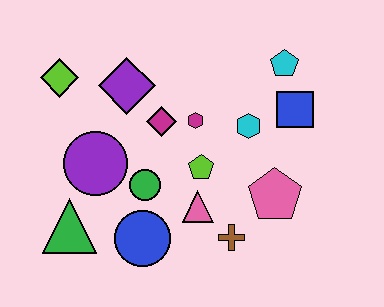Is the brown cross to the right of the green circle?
Yes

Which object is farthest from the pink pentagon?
The lime diamond is farthest from the pink pentagon.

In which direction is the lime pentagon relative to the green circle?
The lime pentagon is to the right of the green circle.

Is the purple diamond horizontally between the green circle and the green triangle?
Yes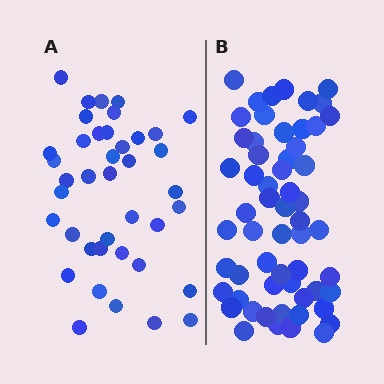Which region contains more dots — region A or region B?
Region B (the right region) has more dots.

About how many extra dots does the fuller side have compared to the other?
Region B has approximately 20 more dots than region A.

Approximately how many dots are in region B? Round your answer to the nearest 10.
About 60 dots. (The exact count is 58, which rounds to 60.)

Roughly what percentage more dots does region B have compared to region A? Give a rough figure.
About 45% more.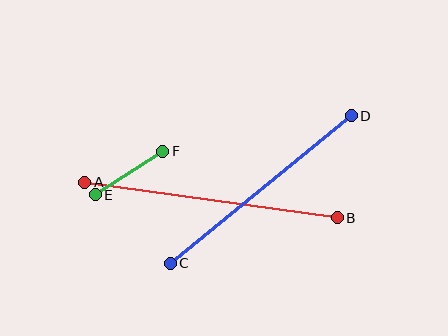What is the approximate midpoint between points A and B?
The midpoint is at approximately (211, 200) pixels.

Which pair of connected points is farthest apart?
Points A and B are farthest apart.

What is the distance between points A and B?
The distance is approximately 255 pixels.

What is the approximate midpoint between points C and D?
The midpoint is at approximately (261, 190) pixels.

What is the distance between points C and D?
The distance is approximately 233 pixels.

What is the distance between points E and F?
The distance is approximately 80 pixels.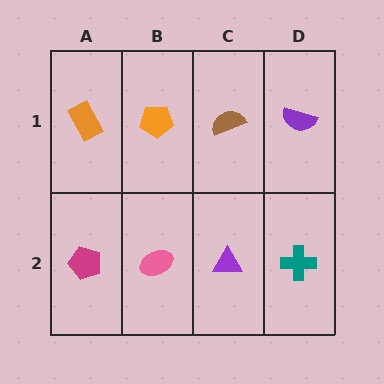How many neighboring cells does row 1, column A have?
2.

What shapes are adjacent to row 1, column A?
A magenta pentagon (row 2, column A), an orange pentagon (row 1, column B).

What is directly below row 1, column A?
A magenta pentagon.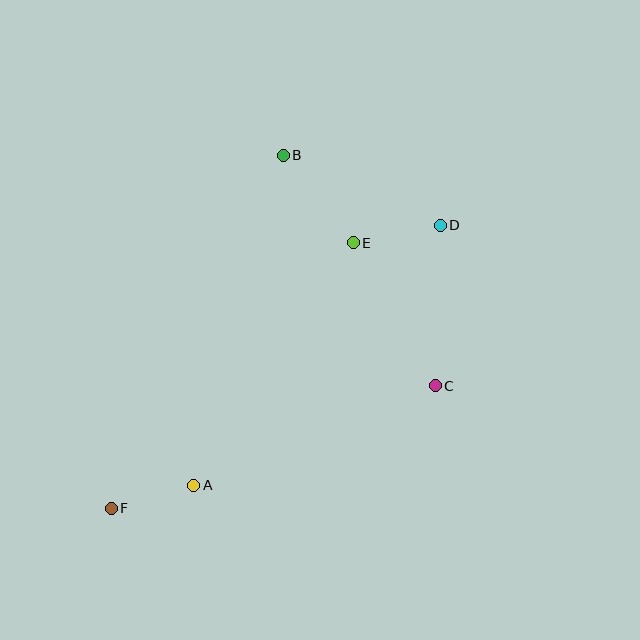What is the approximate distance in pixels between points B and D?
The distance between B and D is approximately 172 pixels.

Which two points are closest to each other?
Points A and F are closest to each other.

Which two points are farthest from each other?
Points D and F are farthest from each other.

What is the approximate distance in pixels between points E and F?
The distance between E and F is approximately 359 pixels.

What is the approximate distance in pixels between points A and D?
The distance between A and D is approximately 358 pixels.